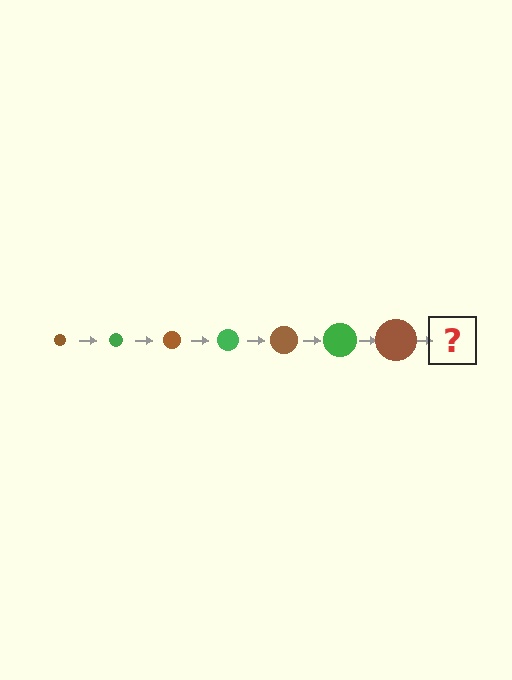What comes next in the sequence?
The next element should be a green circle, larger than the previous one.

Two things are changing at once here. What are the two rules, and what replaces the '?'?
The two rules are that the circle grows larger each step and the color cycles through brown and green. The '?' should be a green circle, larger than the previous one.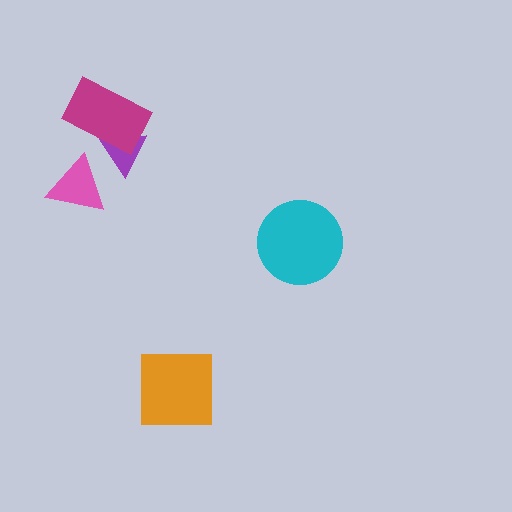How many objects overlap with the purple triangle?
1 object overlaps with the purple triangle.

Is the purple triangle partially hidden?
Yes, it is partially covered by another shape.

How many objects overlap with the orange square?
0 objects overlap with the orange square.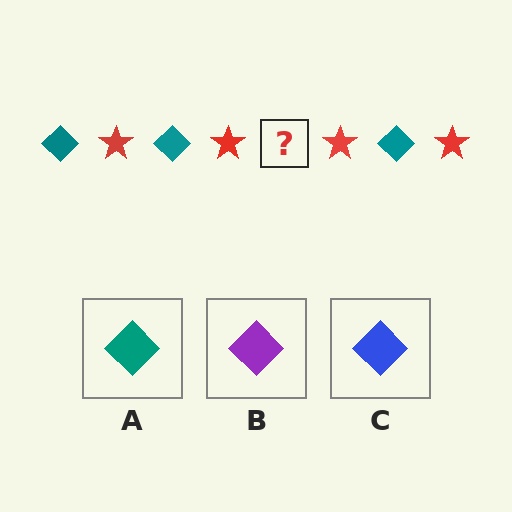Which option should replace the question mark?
Option A.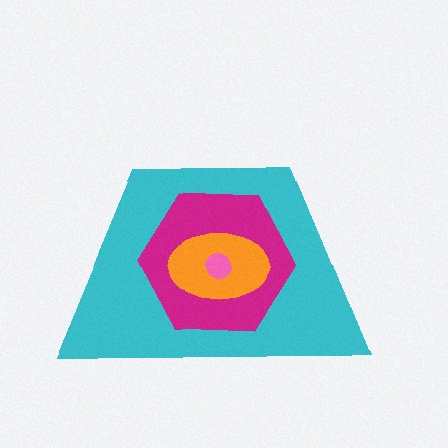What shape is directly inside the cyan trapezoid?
The magenta hexagon.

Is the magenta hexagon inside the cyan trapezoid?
Yes.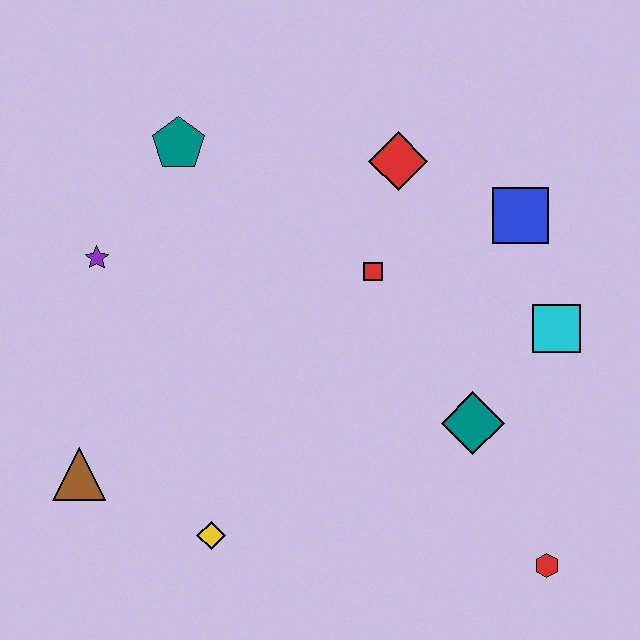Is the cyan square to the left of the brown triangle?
No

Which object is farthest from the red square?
The brown triangle is farthest from the red square.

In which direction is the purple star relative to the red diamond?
The purple star is to the left of the red diamond.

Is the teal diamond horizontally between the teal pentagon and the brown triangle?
No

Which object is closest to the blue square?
The cyan square is closest to the blue square.